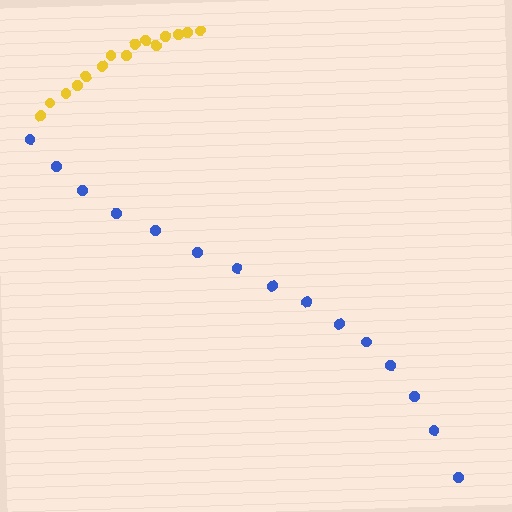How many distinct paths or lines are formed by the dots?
There are 2 distinct paths.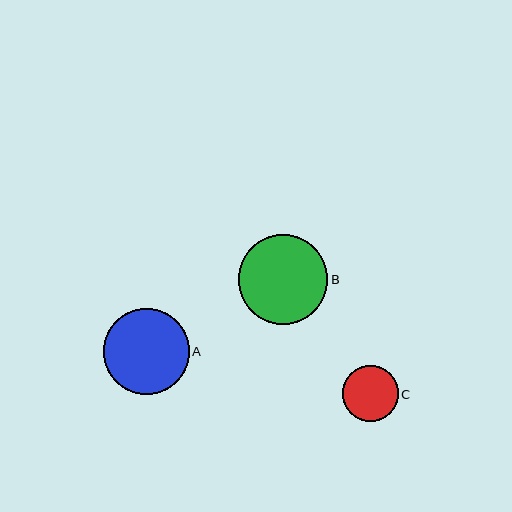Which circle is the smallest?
Circle C is the smallest with a size of approximately 56 pixels.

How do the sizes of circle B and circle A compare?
Circle B and circle A are approximately the same size.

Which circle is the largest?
Circle B is the largest with a size of approximately 89 pixels.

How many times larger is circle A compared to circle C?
Circle A is approximately 1.5 times the size of circle C.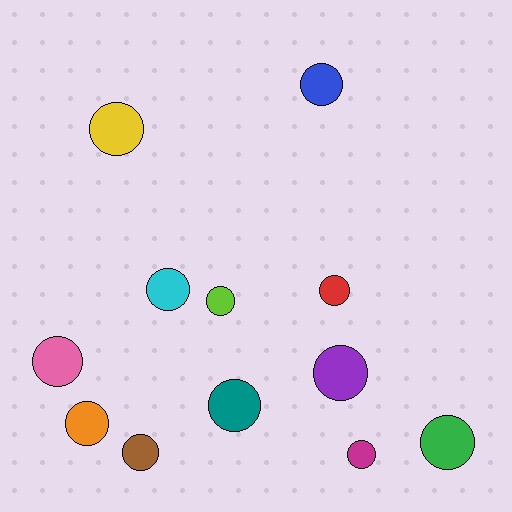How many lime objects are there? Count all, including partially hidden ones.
There is 1 lime object.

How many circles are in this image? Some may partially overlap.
There are 12 circles.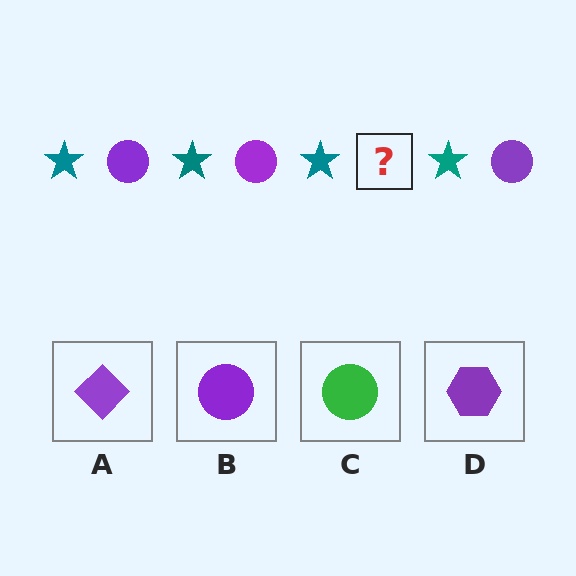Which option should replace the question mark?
Option B.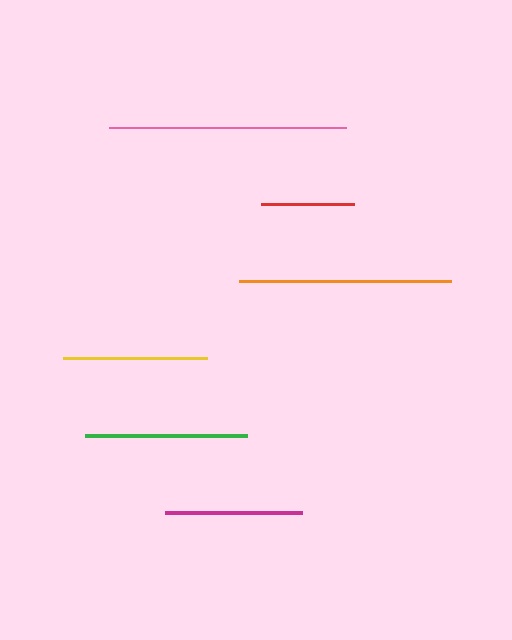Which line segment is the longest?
The pink line is the longest at approximately 236 pixels.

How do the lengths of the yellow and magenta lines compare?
The yellow and magenta lines are approximately the same length.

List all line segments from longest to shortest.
From longest to shortest: pink, orange, green, yellow, magenta, red.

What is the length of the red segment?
The red segment is approximately 94 pixels long.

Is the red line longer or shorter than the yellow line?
The yellow line is longer than the red line.